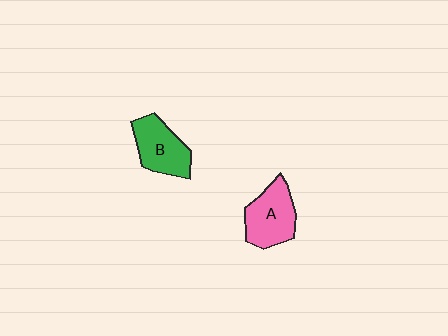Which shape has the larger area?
Shape A (pink).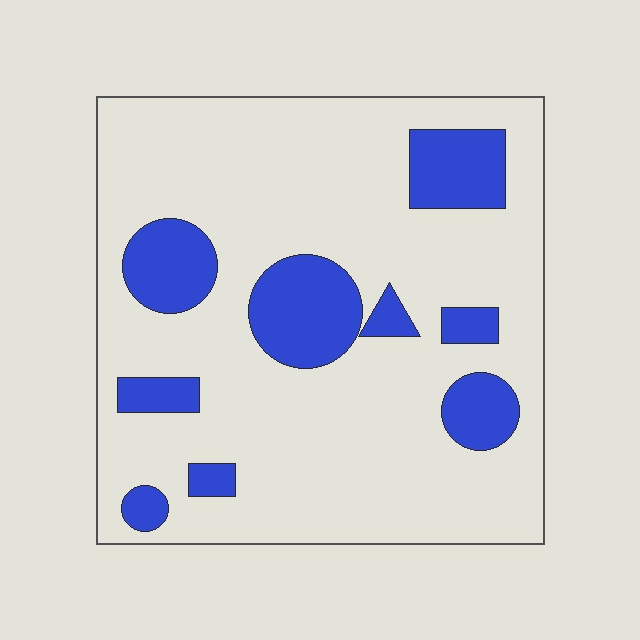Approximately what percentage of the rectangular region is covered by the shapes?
Approximately 20%.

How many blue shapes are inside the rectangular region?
9.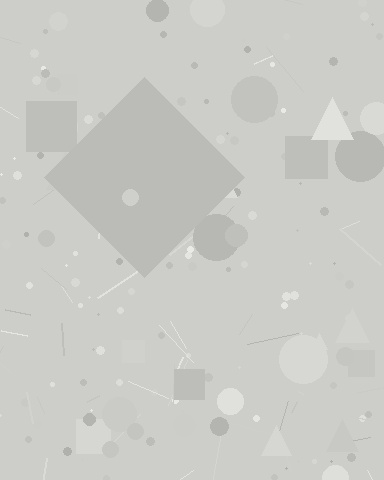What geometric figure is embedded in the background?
A diamond is embedded in the background.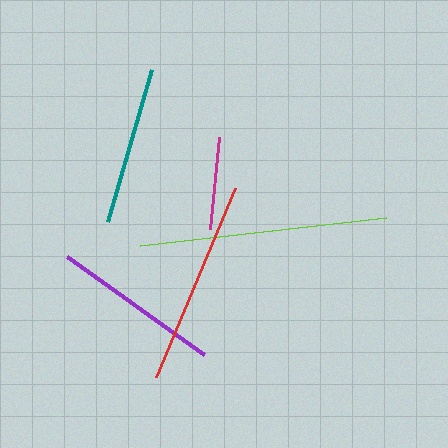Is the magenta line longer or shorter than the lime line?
The lime line is longer than the magenta line.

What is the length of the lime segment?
The lime segment is approximately 248 pixels long.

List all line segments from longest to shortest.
From longest to shortest: lime, red, purple, teal, magenta.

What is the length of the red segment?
The red segment is approximately 205 pixels long.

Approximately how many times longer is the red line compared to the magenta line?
The red line is approximately 2.2 times the length of the magenta line.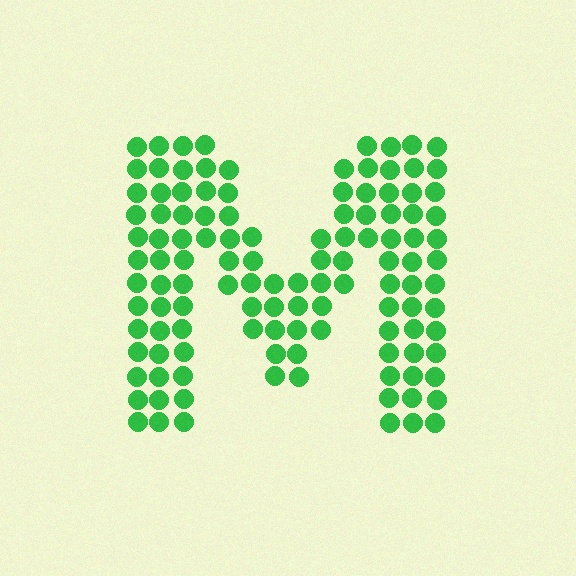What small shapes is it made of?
It is made of small circles.